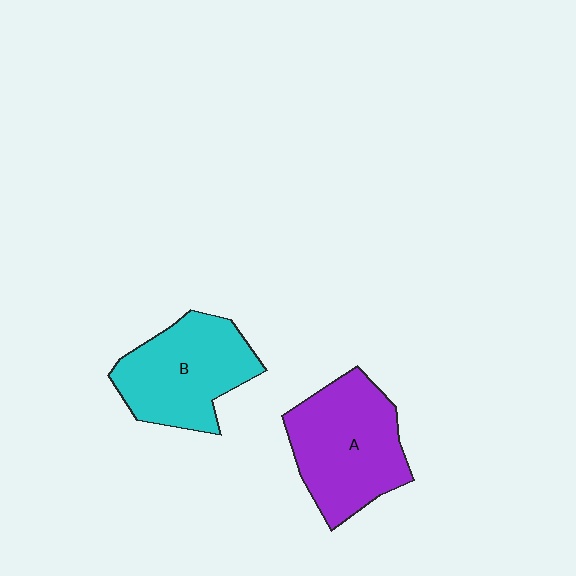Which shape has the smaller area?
Shape B (cyan).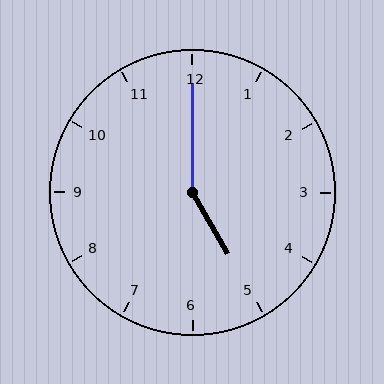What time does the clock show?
5:00.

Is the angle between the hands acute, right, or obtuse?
It is obtuse.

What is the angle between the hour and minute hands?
Approximately 150 degrees.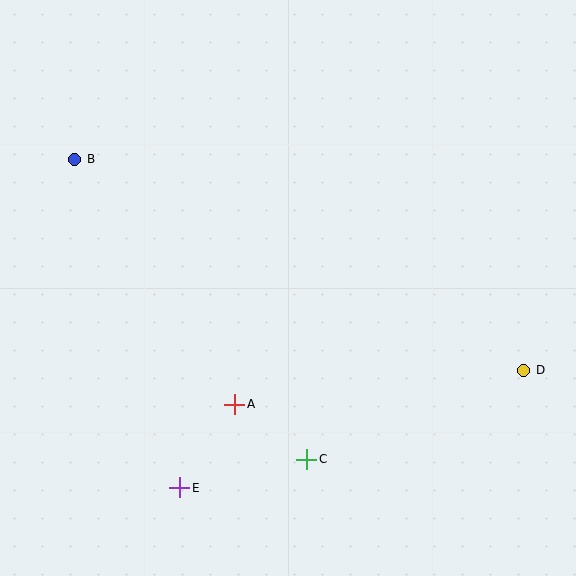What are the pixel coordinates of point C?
Point C is at (307, 459).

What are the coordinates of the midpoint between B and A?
The midpoint between B and A is at (155, 282).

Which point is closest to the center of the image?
Point A at (235, 404) is closest to the center.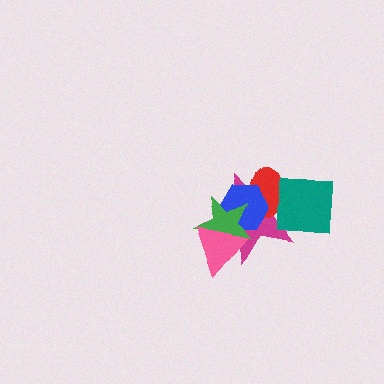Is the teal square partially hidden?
No, no other shape covers it.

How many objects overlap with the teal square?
2 objects overlap with the teal square.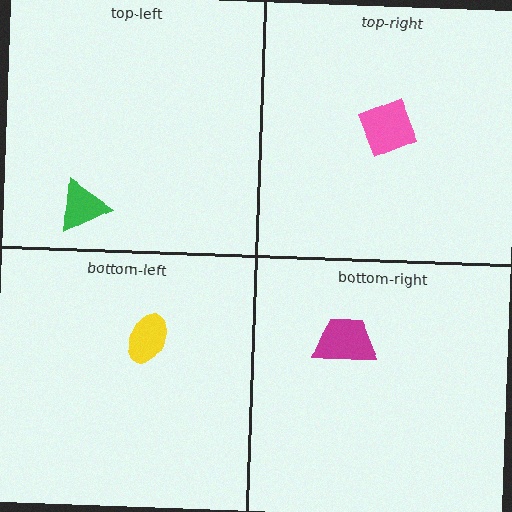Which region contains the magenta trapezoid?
The bottom-right region.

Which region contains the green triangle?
The top-left region.